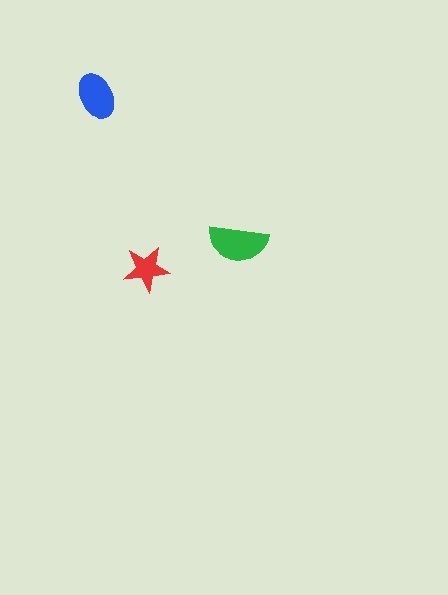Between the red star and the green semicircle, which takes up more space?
The green semicircle.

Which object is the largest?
The green semicircle.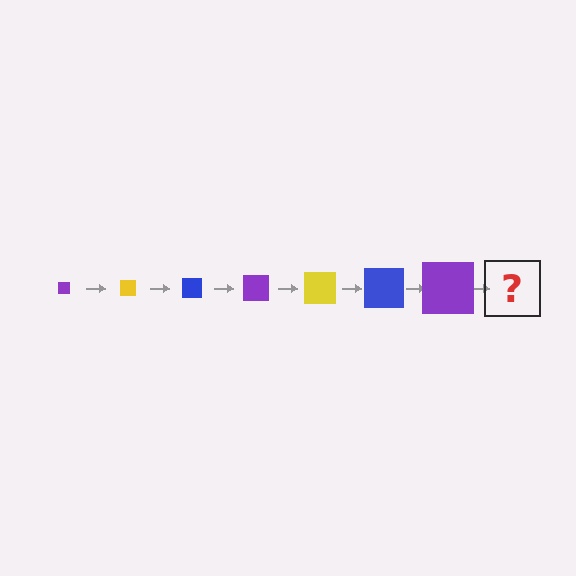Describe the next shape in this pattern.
It should be a yellow square, larger than the previous one.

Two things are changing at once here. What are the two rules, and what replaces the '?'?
The two rules are that the square grows larger each step and the color cycles through purple, yellow, and blue. The '?' should be a yellow square, larger than the previous one.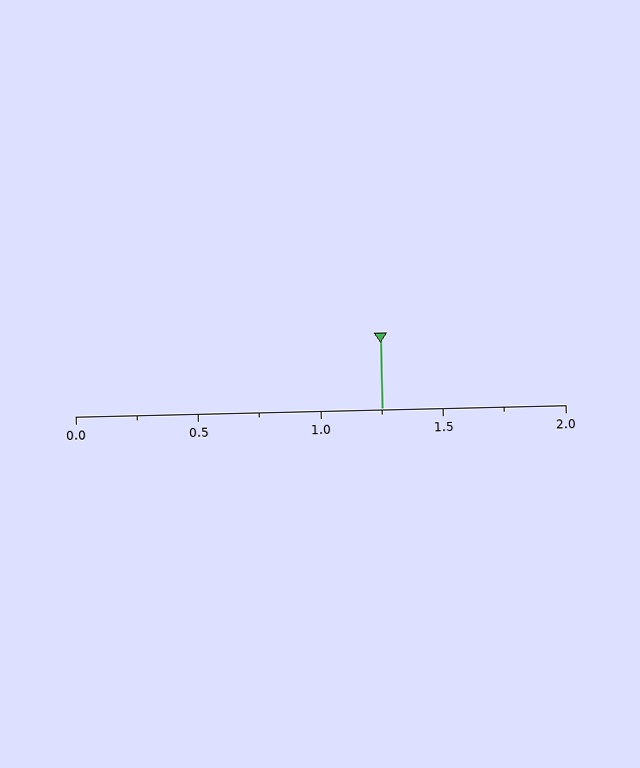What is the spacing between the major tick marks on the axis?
The major ticks are spaced 0.5 apart.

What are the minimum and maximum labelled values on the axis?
The axis runs from 0.0 to 2.0.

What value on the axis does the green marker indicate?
The marker indicates approximately 1.25.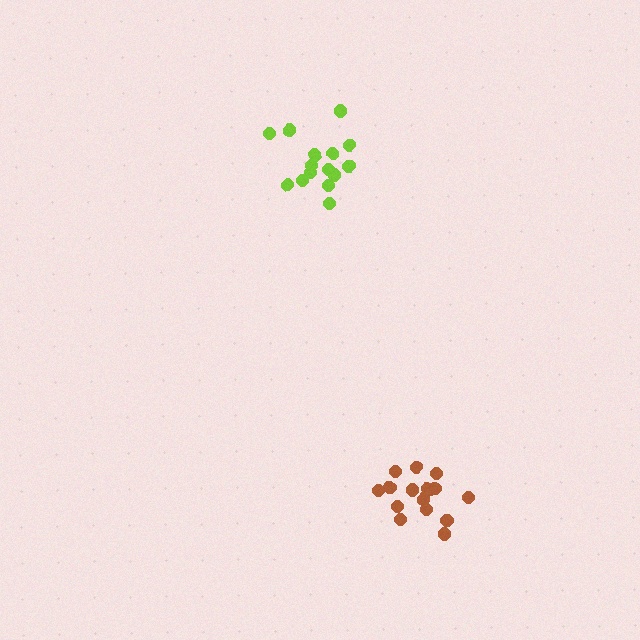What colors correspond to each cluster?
The clusters are colored: lime, brown.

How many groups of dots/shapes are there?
There are 2 groups.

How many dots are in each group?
Group 1: 15 dots, Group 2: 16 dots (31 total).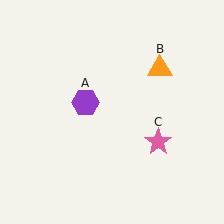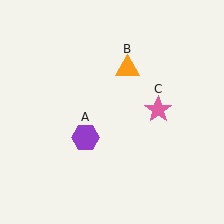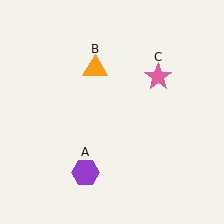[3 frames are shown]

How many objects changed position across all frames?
3 objects changed position: purple hexagon (object A), orange triangle (object B), pink star (object C).